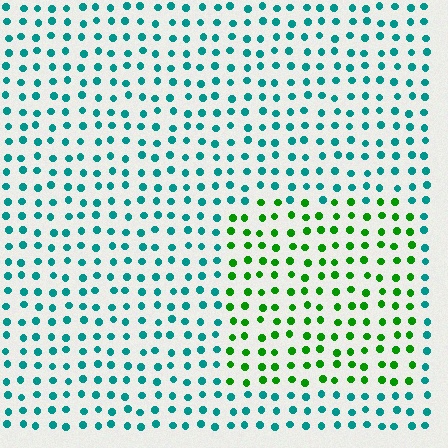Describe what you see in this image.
The image is filled with small teal elements in a uniform arrangement. A rectangle-shaped region is visible where the elements are tinted to a slightly different hue, forming a subtle color boundary.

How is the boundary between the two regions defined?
The boundary is defined purely by a slight shift in hue (about 57 degrees). Spacing, size, and orientation are identical on both sides.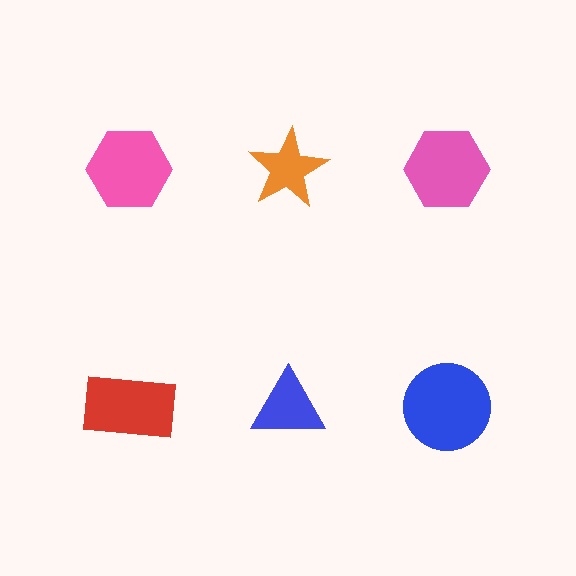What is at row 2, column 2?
A blue triangle.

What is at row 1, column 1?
A pink hexagon.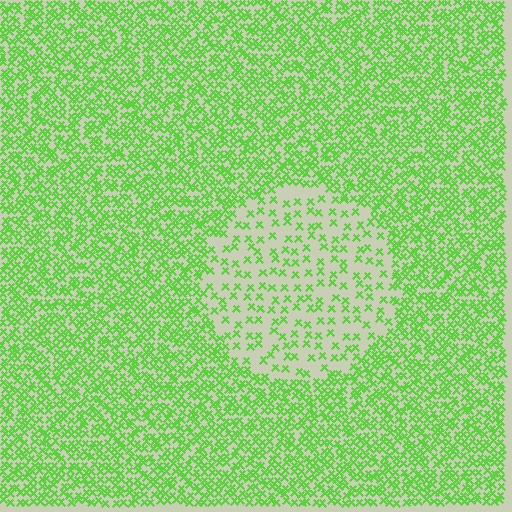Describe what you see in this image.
The image contains small lime elements arranged at two different densities. A circle-shaped region is visible where the elements are less densely packed than the surrounding area.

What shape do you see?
I see a circle.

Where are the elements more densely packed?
The elements are more densely packed outside the circle boundary.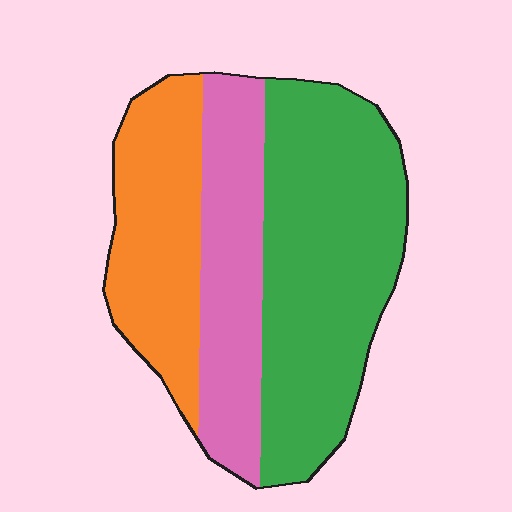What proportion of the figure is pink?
Pink covers around 25% of the figure.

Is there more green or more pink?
Green.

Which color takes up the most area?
Green, at roughly 50%.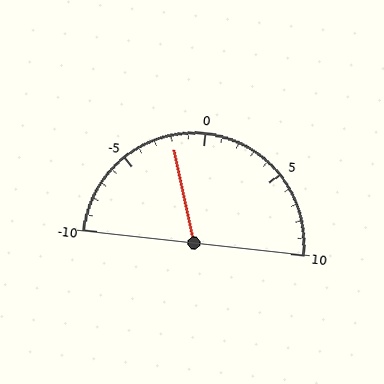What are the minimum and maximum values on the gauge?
The gauge ranges from -10 to 10.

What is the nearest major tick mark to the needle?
The nearest major tick mark is 0.